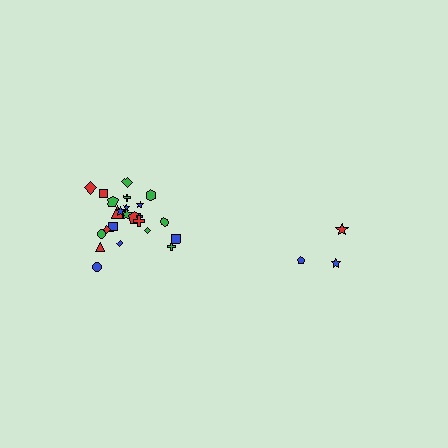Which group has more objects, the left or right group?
The left group.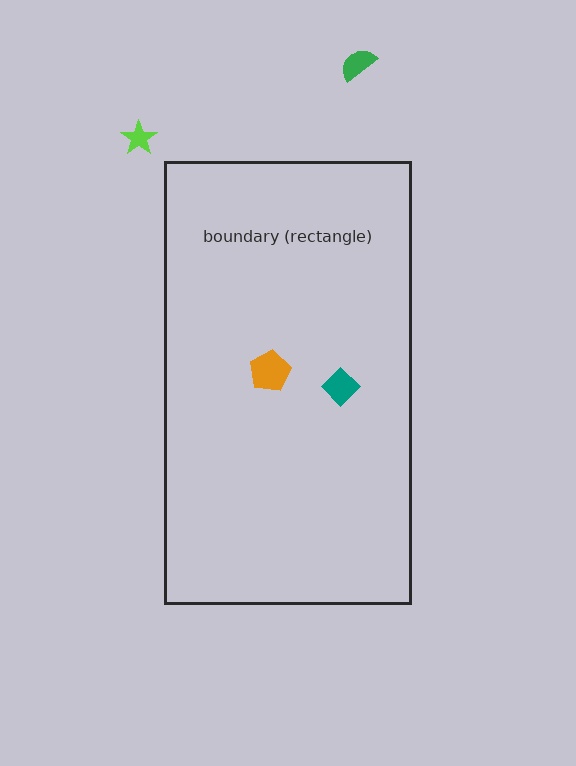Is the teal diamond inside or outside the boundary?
Inside.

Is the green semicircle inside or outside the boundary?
Outside.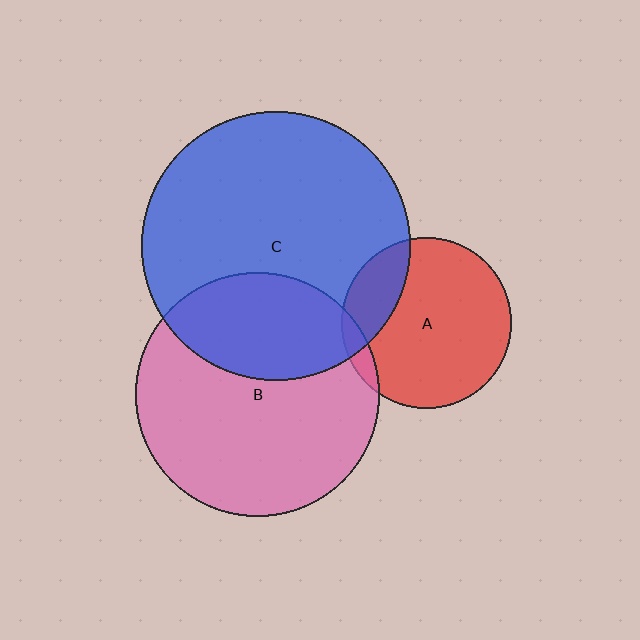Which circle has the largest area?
Circle C (blue).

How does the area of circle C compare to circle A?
Approximately 2.5 times.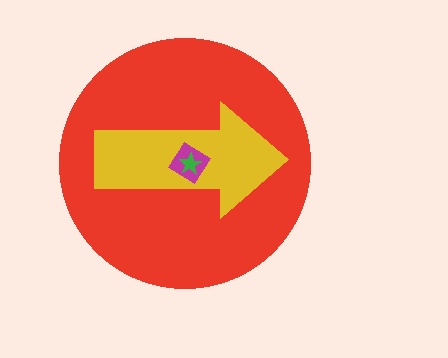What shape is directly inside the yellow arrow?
The magenta diamond.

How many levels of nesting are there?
4.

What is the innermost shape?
The green star.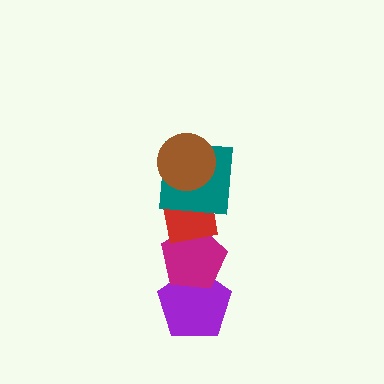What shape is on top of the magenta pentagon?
The red square is on top of the magenta pentagon.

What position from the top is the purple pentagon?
The purple pentagon is 5th from the top.